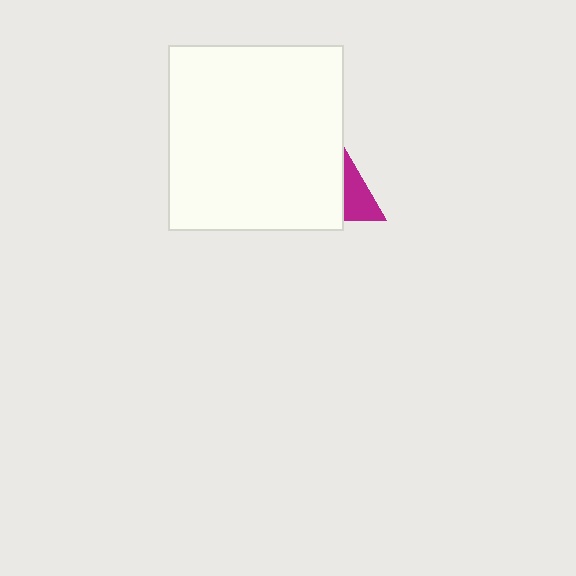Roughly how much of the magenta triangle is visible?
A small part of it is visible (roughly 36%).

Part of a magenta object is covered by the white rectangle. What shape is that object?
It is a triangle.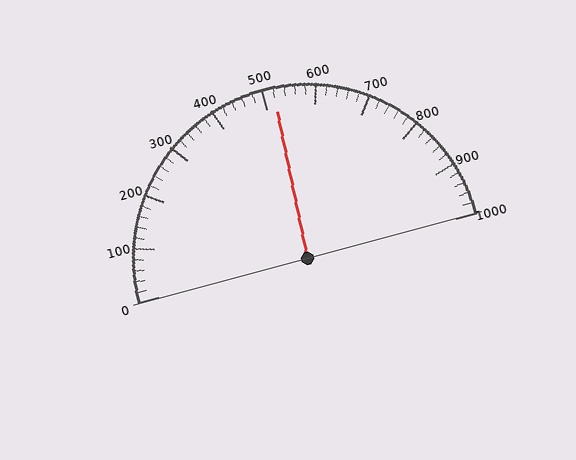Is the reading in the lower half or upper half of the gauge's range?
The reading is in the upper half of the range (0 to 1000).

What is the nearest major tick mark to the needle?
The nearest major tick mark is 500.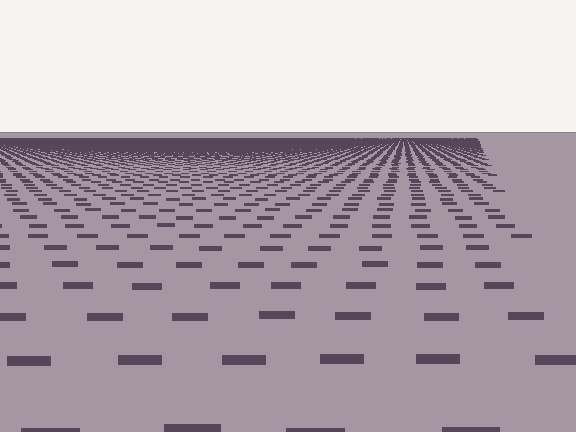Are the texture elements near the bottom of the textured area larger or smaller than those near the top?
Larger. Near the bottom, elements are closer to the viewer and appear at a bigger on-screen size.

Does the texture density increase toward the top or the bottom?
Density increases toward the top.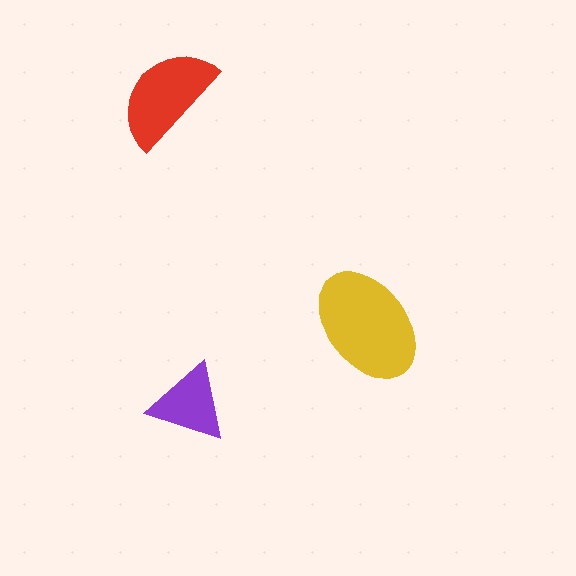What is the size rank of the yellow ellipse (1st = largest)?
1st.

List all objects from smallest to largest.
The purple triangle, the red semicircle, the yellow ellipse.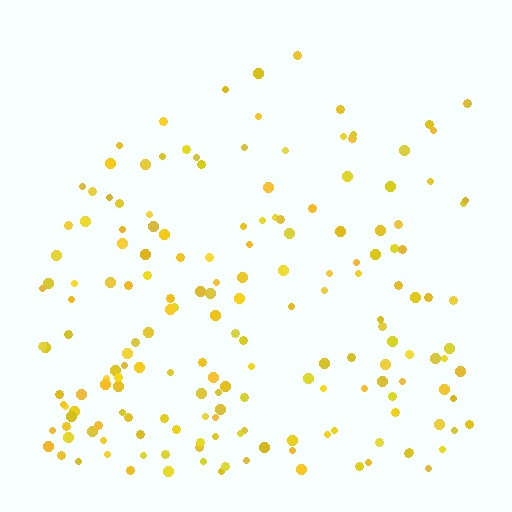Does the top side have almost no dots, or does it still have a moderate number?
Still a moderate number, just noticeably fewer than the bottom.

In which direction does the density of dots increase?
From top to bottom, with the bottom side densest.